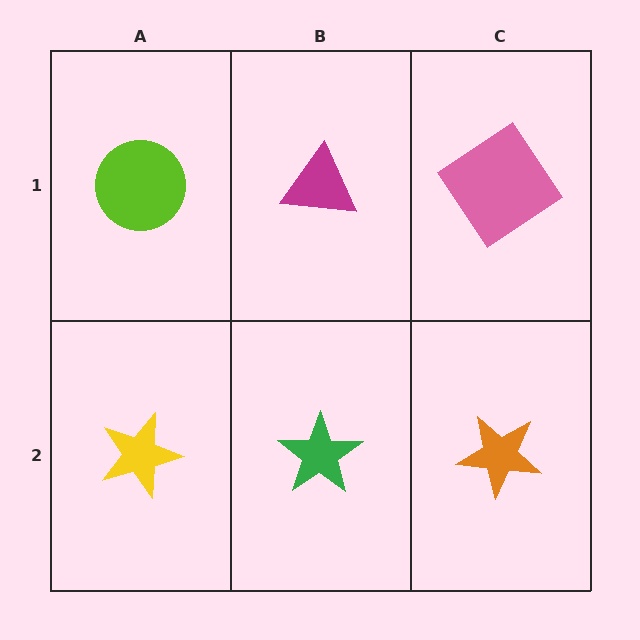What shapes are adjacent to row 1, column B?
A green star (row 2, column B), a lime circle (row 1, column A), a pink diamond (row 1, column C).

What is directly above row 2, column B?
A magenta triangle.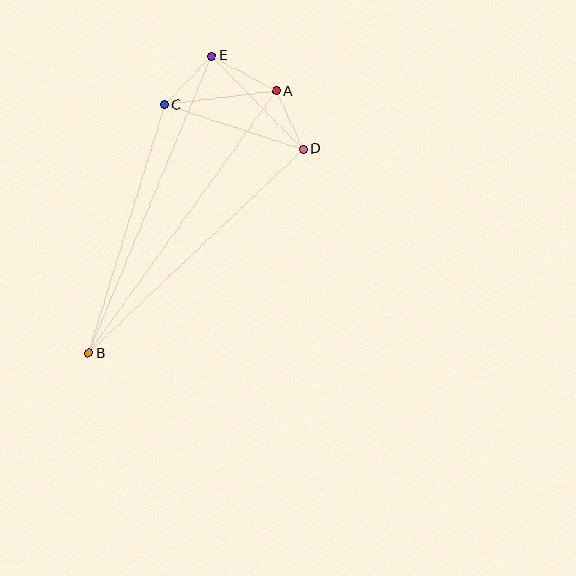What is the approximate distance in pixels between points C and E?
The distance between C and E is approximately 68 pixels.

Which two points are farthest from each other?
Points A and B are farthest from each other.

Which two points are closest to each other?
Points A and D are closest to each other.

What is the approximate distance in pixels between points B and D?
The distance between B and D is approximately 296 pixels.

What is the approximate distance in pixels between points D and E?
The distance between D and E is approximately 130 pixels.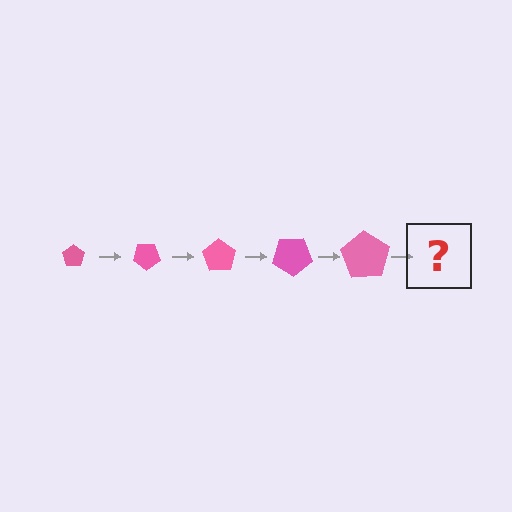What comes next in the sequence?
The next element should be a pentagon, larger than the previous one and rotated 175 degrees from the start.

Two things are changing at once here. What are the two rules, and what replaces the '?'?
The two rules are that the pentagon grows larger each step and it rotates 35 degrees each step. The '?' should be a pentagon, larger than the previous one and rotated 175 degrees from the start.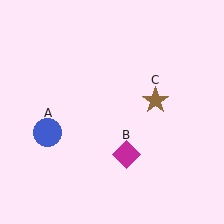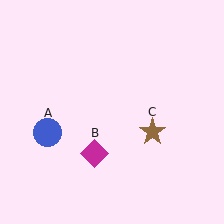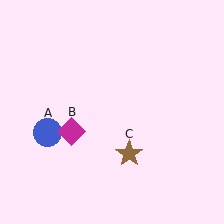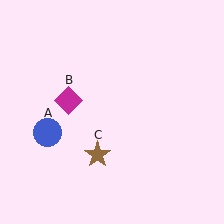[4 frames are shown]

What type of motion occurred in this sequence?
The magenta diamond (object B), brown star (object C) rotated clockwise around the center of the scene.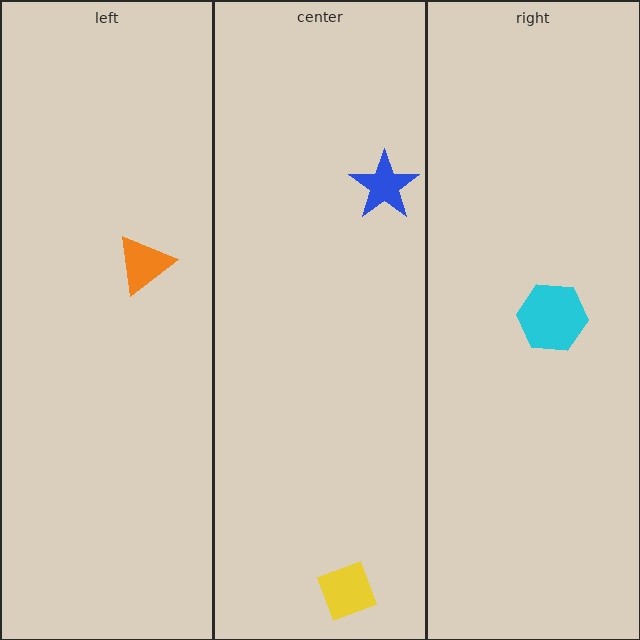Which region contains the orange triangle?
The left region.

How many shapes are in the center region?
2.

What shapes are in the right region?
The cyan hexagon.